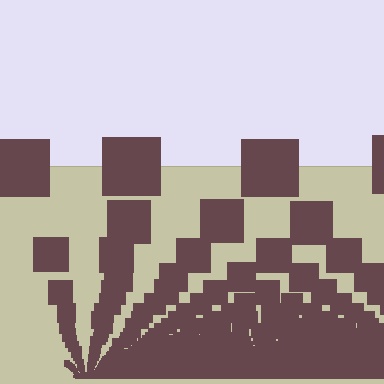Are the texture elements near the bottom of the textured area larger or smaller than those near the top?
Smaller. The gradient is inverted — elements near the bottom are smaller and denser.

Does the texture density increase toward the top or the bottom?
Density increases toward the bottom.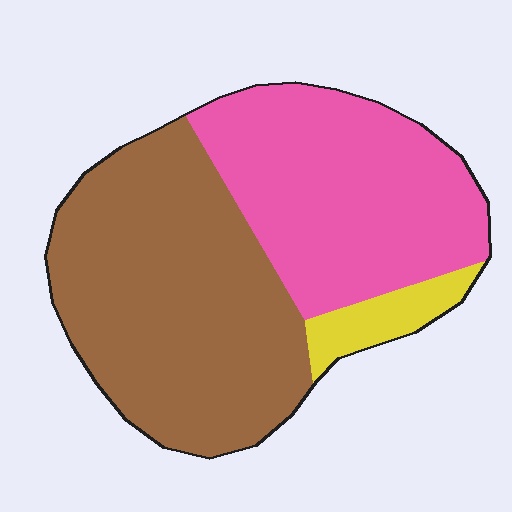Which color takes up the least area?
Yellow, at roughly 5%.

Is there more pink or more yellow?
Pink.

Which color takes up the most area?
Brown, at roughly 55%.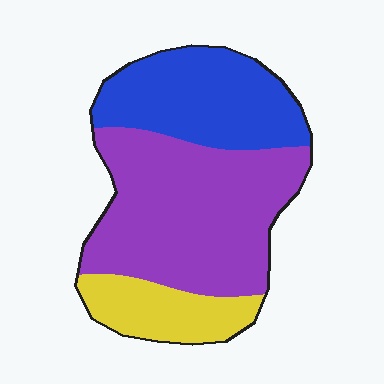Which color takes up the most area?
Purple, at roughly 50%.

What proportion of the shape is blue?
Blue covers 31% of the shape.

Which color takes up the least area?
Yellow, at roughly 15%.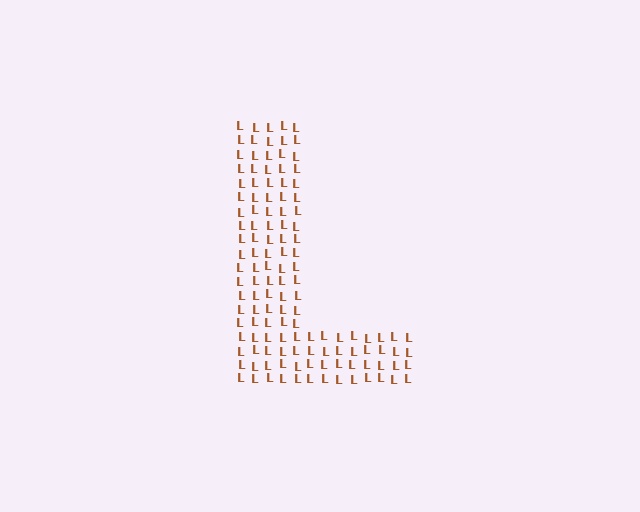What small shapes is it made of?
It is made of small letter L's.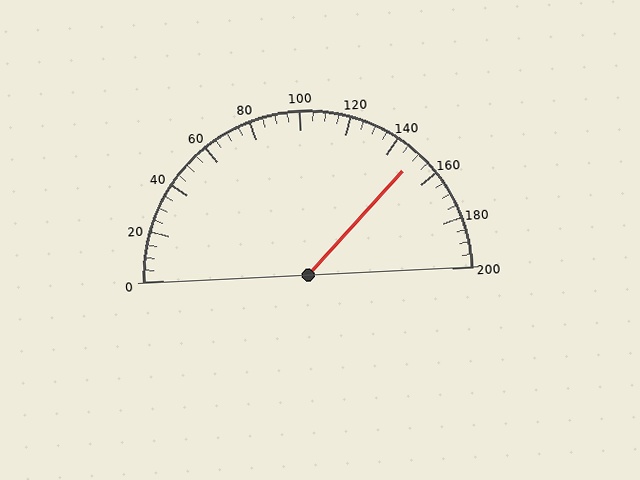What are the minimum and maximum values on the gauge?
The gauge ranges from 0 to 200.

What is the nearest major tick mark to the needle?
The nearest major tick mark is 160.